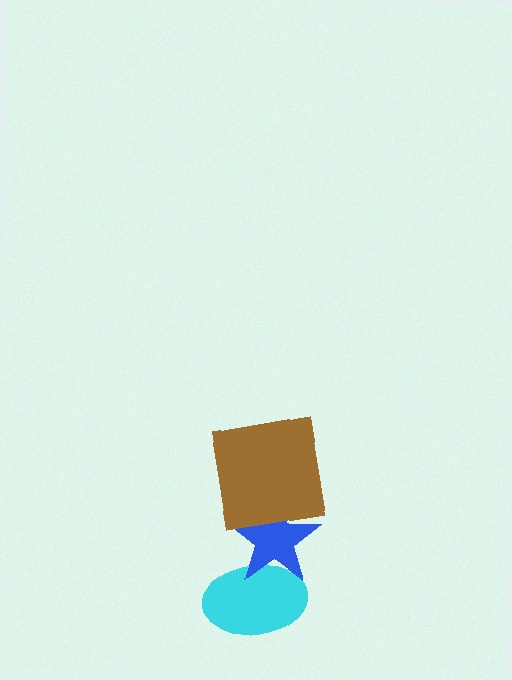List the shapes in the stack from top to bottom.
From top to bottom: the brown square, the blue star, the cyan ellipse.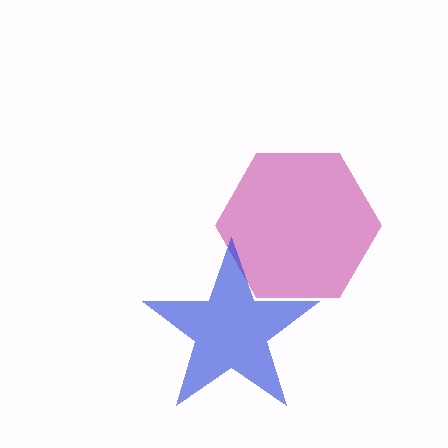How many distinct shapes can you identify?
There are 2 distinct shapes: a magenta hexagon, a blue star.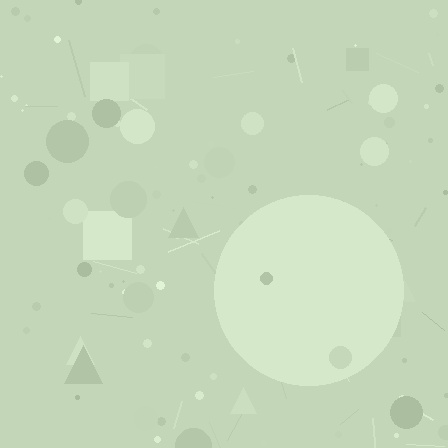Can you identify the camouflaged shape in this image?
The camouflaged shape is a circle.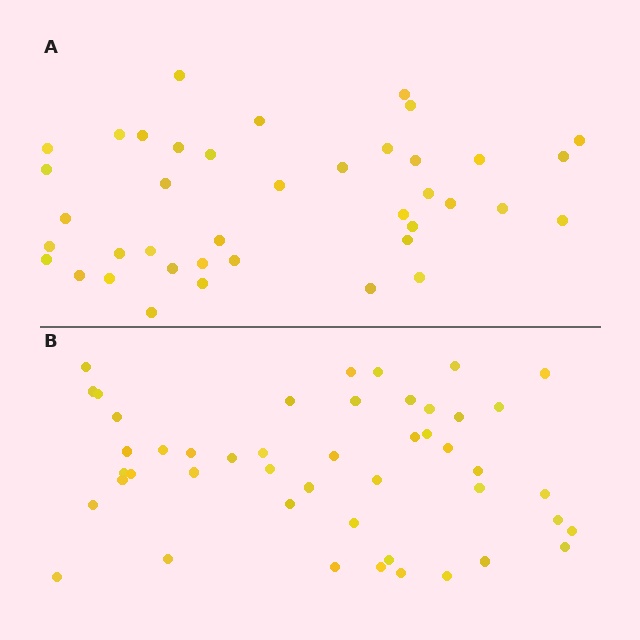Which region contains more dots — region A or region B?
Region B (the bottom region) has more dots.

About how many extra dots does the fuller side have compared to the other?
Region B has roughly 8 or so more dots than region A.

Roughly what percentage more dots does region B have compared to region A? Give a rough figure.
About 20% more.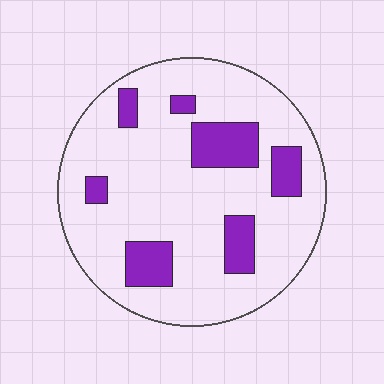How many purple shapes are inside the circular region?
7.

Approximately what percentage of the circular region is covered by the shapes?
Approximately 20%.